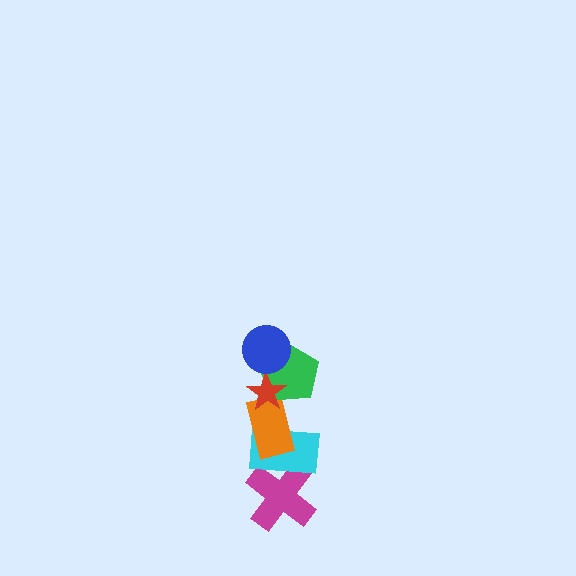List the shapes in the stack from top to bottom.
From top to bottom: the blue circle, the red star, the green pentagon, the orange rectangle, the cyan rectangle, the magenta cross.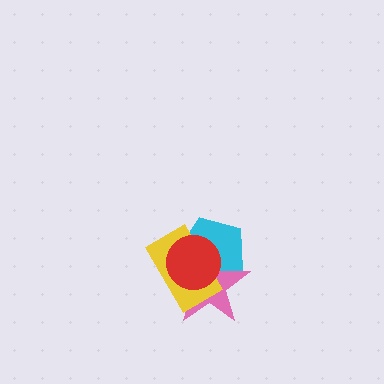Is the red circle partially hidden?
No, no other shape covers it.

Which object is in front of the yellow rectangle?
The red circle is in front of the yellow rectangle.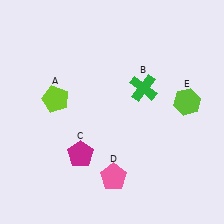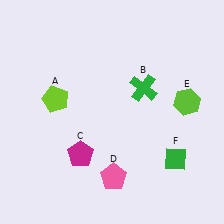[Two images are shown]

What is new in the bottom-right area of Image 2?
A green diamond (F) was added in the bottom-right area of Image 2.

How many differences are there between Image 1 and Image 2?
There is 1 difference between the two images.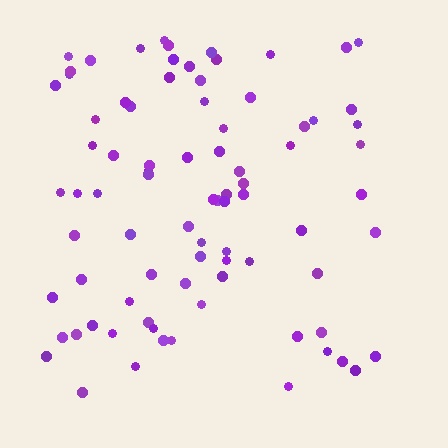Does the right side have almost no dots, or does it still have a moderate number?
Still a moderate number, just noticeably fewer than the left.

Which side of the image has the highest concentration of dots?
The left.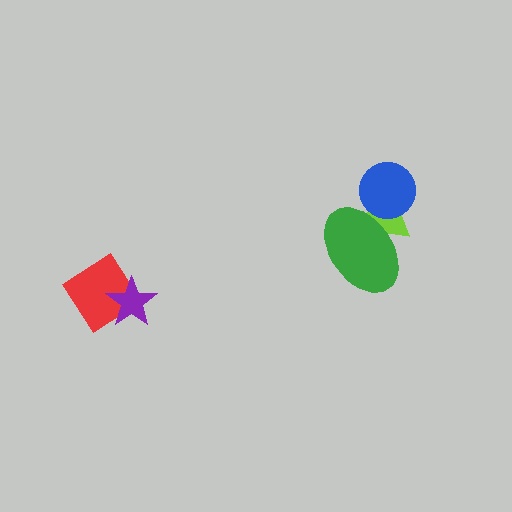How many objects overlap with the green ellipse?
2 objects overlap with the green ellipse.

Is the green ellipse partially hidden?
No, no other shape covers it.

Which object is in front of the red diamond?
The purple star is in front of the red diamond.